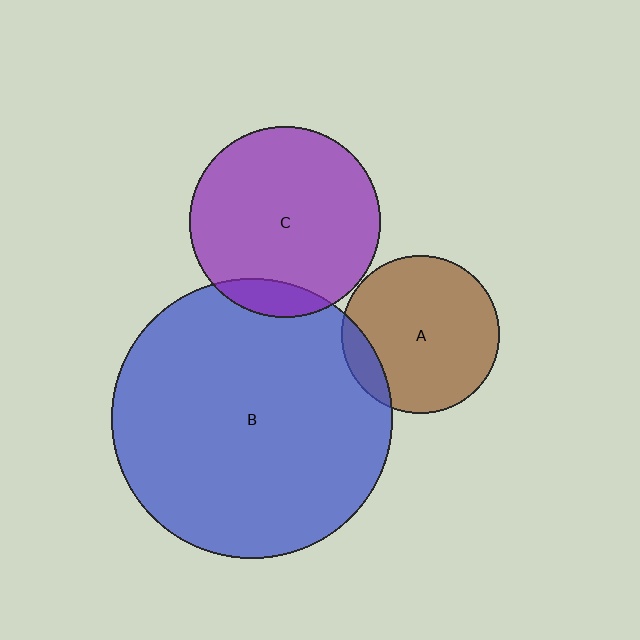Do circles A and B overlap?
Yes.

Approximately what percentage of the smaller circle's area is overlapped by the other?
Approximately 10%.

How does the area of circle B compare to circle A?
Approximately 3.1 times.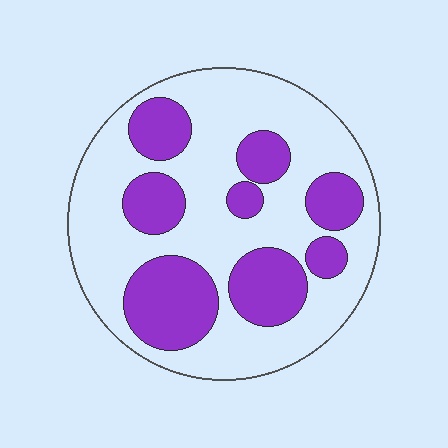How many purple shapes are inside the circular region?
8.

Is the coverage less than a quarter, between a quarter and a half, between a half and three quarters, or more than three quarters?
Between a quarter and a half.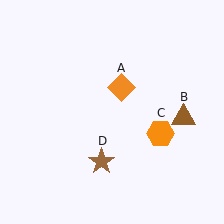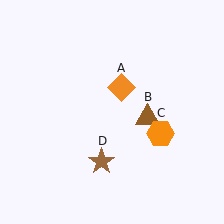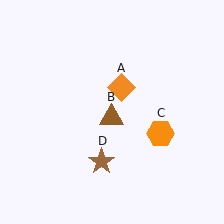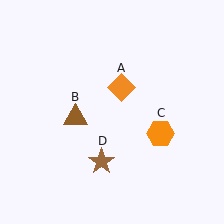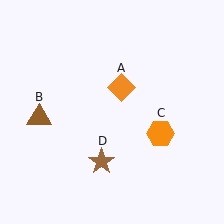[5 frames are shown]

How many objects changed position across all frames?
1 object changed position: brown triangle (object B).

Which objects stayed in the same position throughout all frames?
Orange diamond (object A) and orange hexagon (object C) and brown star (object D) remained stationary.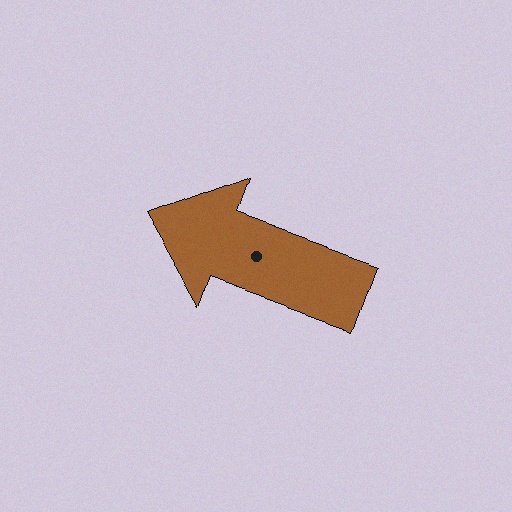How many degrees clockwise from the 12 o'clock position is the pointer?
Approximately 290 degrees.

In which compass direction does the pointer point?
West.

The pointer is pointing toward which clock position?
Roughly 10 o'clock.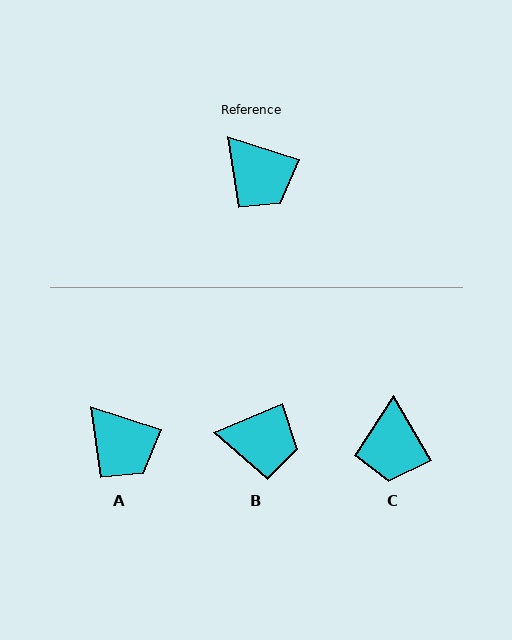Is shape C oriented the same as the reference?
No, it is off by about 42 degrees.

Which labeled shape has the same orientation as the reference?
A.